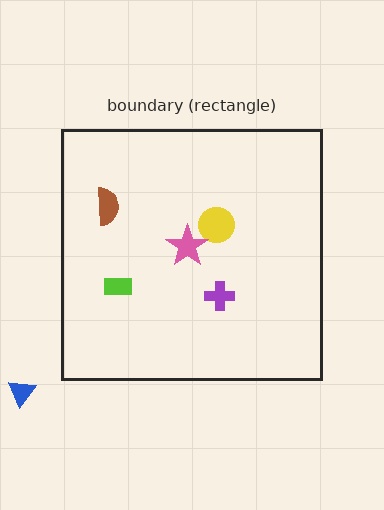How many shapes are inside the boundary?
5 inside, 1 outside.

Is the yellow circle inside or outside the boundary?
Inside.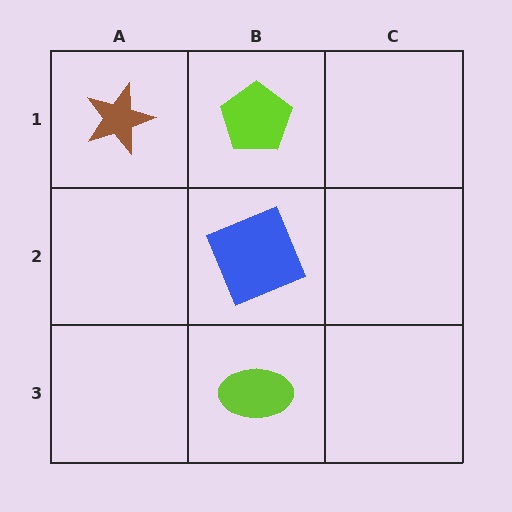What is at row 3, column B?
A lime ellipse.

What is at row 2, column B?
A blue square.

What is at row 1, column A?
A brown star.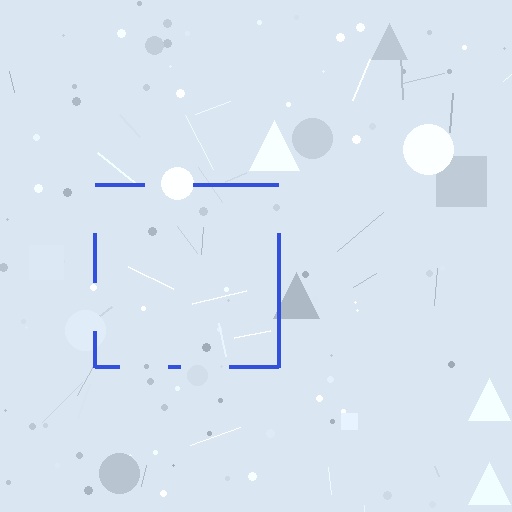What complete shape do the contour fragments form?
The contour fragments form a square.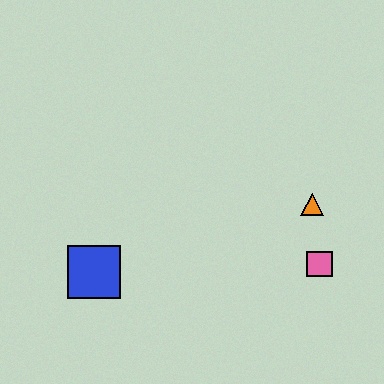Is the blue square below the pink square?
Yes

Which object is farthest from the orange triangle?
The blue square is farthest from the orange triangle.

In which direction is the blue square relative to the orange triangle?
The blue square is to the left of the orange triangle.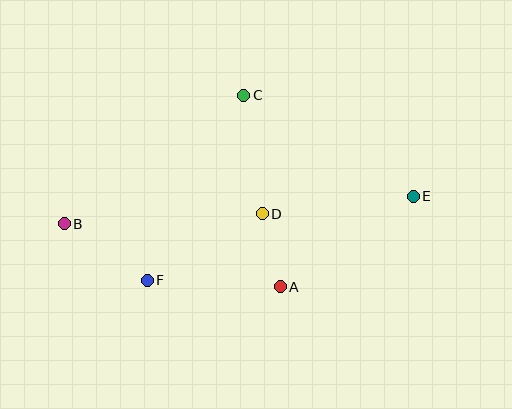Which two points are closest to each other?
Points A and D are closest to each other.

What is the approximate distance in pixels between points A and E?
The distance between A and E is approximately 161 pixels.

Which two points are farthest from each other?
Points B and E are farthest from each other.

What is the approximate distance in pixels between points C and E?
The distance between C and E is approximately 197 pixels.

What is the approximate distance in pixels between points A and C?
The distance between A and C is approximately 195 pixels.